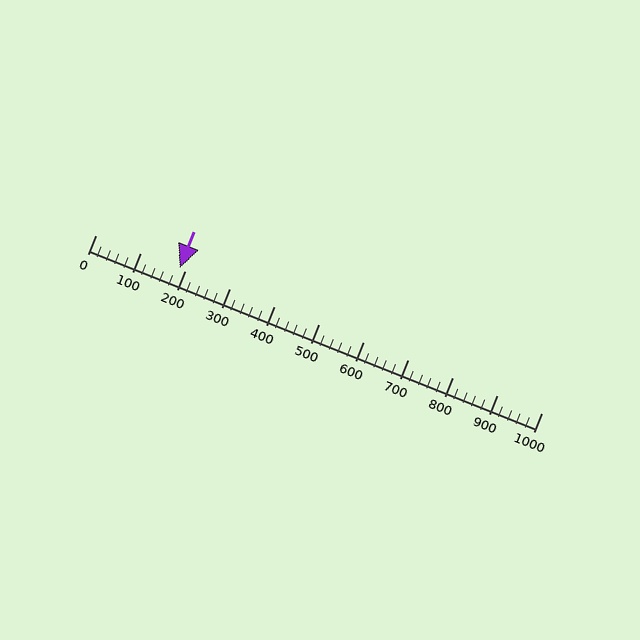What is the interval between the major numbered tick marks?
The major tick marks are spaced 100 units apart.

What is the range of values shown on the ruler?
The ruler shows values from 0 to 1000.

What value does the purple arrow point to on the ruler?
The purple arrow points to approximately 189.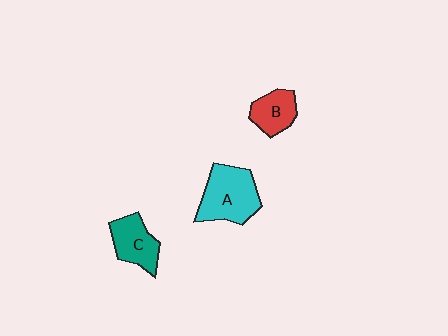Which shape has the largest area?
Shape A (cyan).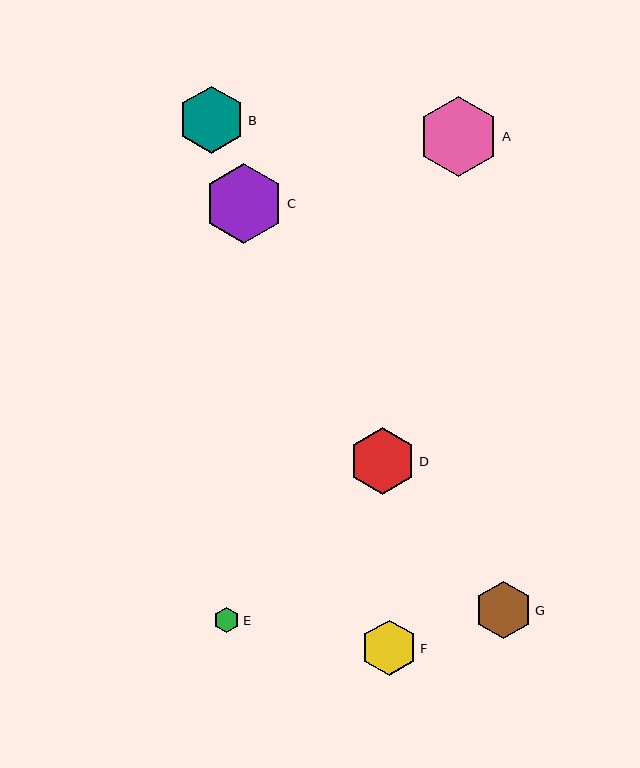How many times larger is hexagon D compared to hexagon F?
Hexagon D is approximately 1.2 times the size of hexagon F.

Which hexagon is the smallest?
Hexagon E is the smallest with a size of approximately 25 pixels.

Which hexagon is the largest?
Hexagon A is the largest with a size of approximately 80 pixels.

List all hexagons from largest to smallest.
From largest to smallest: A, C, B, D, G, F, E.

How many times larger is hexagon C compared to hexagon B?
Hexagon C is approximately 1.2 times the size of hexagon B.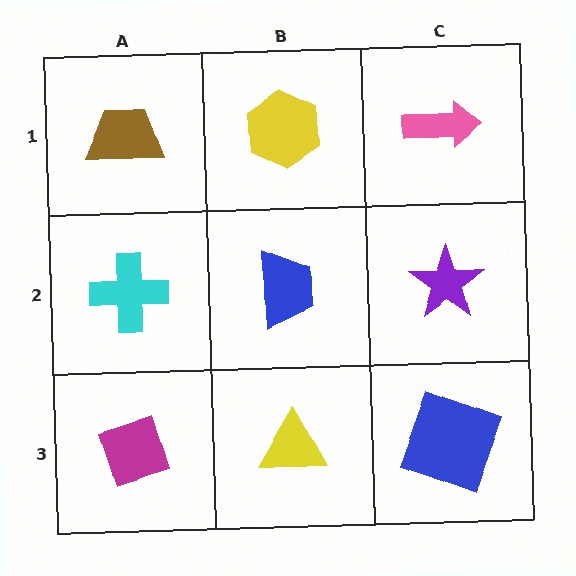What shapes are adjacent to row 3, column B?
A blue trapezoid (row 2, column B), a magenta diamond (row 3, column A), a blue square (row 3, column C).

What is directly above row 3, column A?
A cyan cross.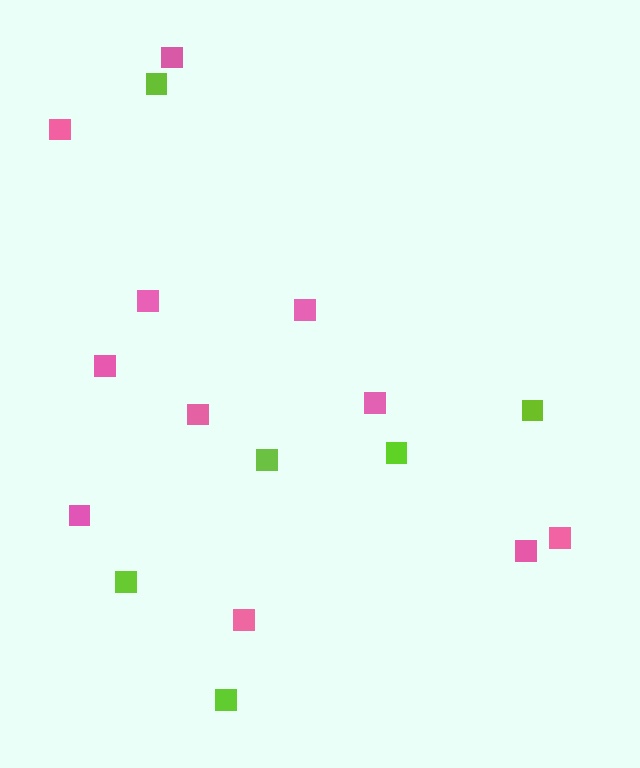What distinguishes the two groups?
There are 2 groups: one group of pink squares (11) and one group of lime squares (6).